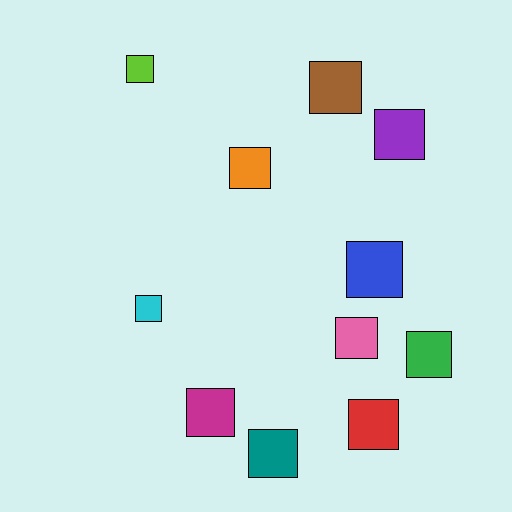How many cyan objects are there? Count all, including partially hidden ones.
There is 1 cyan object.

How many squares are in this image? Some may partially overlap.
There are 11 squares.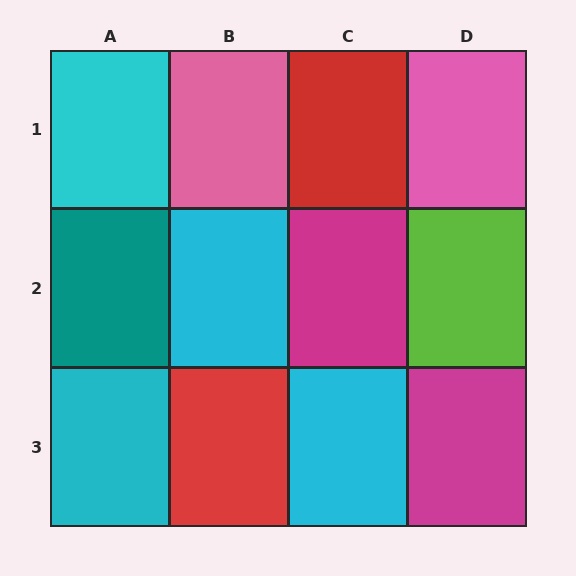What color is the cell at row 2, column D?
Lime.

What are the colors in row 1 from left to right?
Cyan, pink, red, pink.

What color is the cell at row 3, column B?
Red.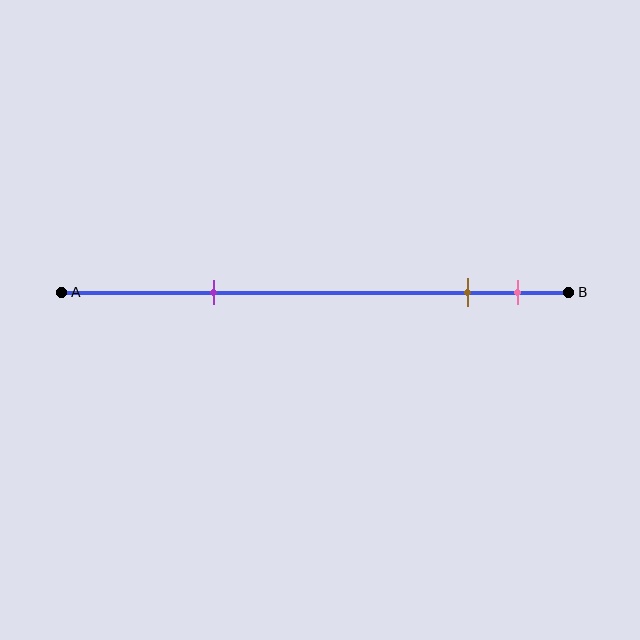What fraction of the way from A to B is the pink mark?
The pink mark is approximately 90% (0.9) of the way from A to B.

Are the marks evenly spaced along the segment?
No, the marks are not evenly spaced.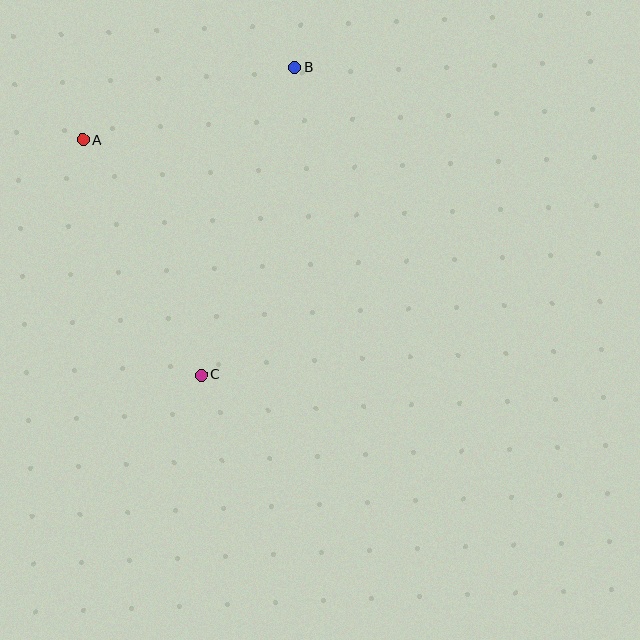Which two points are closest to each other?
Points A and B are closest to each other.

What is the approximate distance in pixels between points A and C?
The distance between A and C is approximately 263 pixels.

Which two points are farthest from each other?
Points B and C are farthest from each other.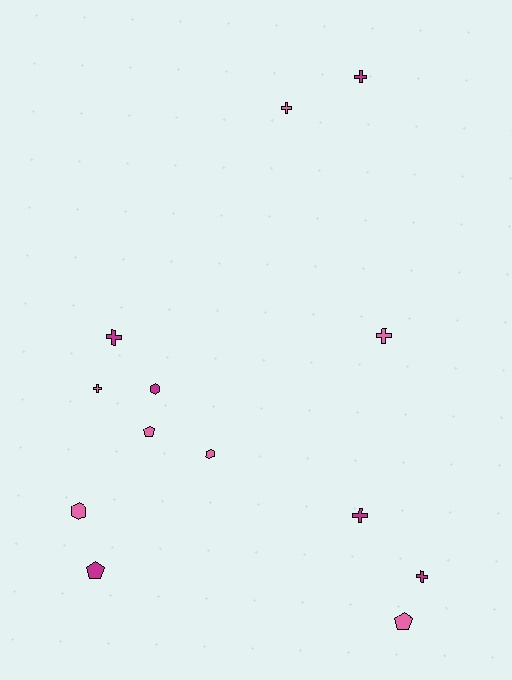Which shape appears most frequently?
Cross, with 7 objects.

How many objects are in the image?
There are 13 objects.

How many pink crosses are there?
There are 3 pink crosses.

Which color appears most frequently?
Pink, with 7 objects.